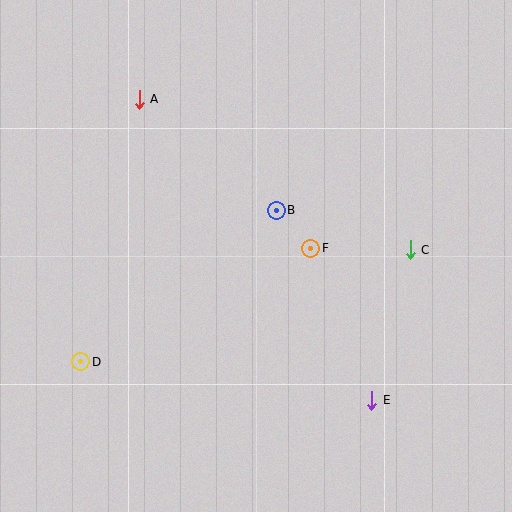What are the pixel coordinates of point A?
Point A is at (139, 99).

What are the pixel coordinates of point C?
Point C is at (410, 250).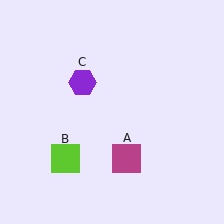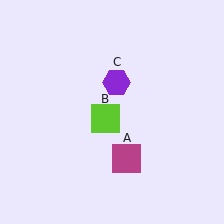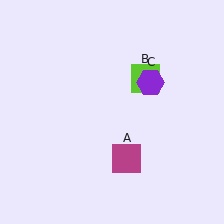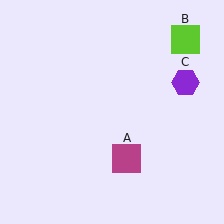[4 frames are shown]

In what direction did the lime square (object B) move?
The lime square (object B) moved up and to the right.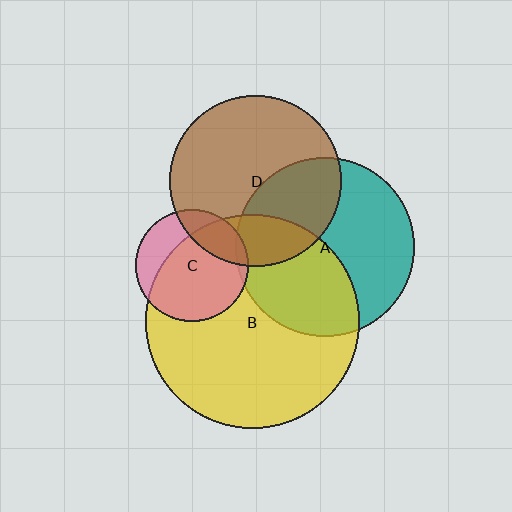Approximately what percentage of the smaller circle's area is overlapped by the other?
Approximately 45%.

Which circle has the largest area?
Circle B (yellow).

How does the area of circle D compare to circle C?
Approximately 2.3 times.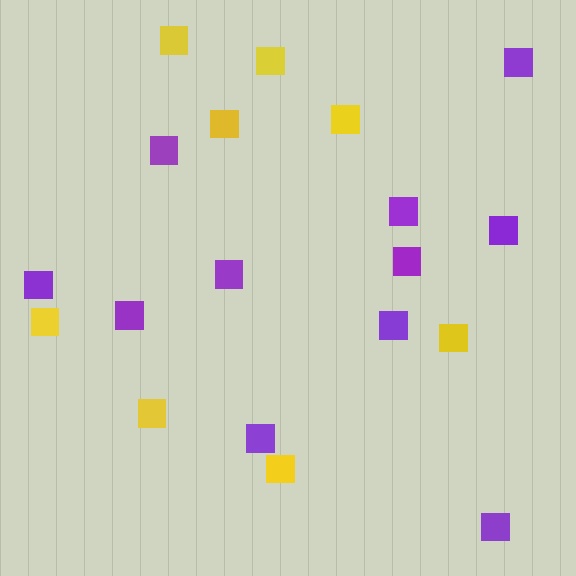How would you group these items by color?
There are 2 groups: one group of yellow squares (8) and one group of purple squares (11).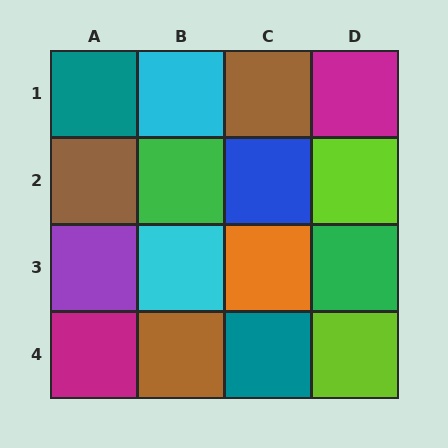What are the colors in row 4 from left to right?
Magenta, brown, teal, lime.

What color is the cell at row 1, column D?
Magenta.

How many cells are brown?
3 cells are brown.